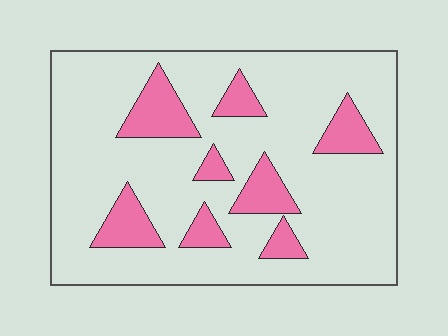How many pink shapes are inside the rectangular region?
8.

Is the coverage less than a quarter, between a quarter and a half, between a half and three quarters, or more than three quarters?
Less than a quarter.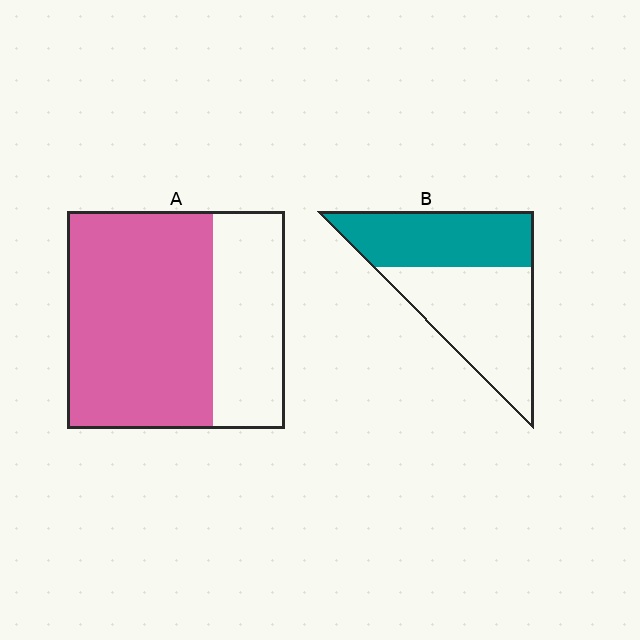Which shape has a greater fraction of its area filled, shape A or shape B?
Shape A.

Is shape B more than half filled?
No.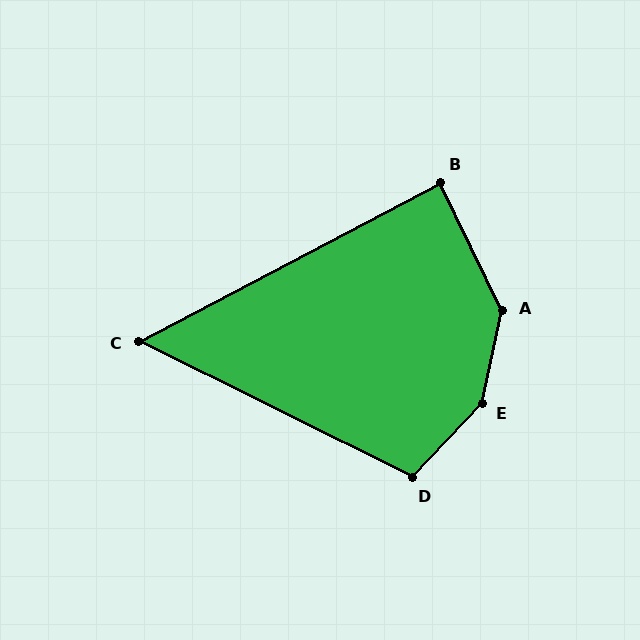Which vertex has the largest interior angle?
E, at approximately 149 degrees.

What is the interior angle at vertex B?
Approximately 88 degrees (approximately right).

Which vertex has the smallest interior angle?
C, at approximately 54 degrees.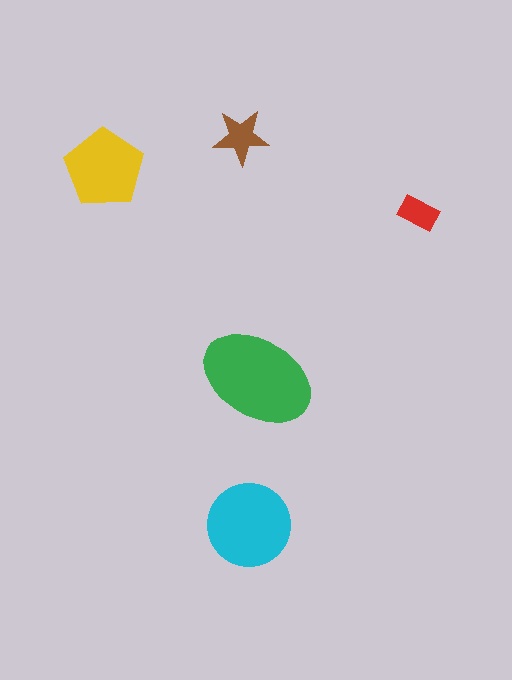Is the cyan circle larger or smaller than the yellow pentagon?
Larger.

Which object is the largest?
The green ellipse.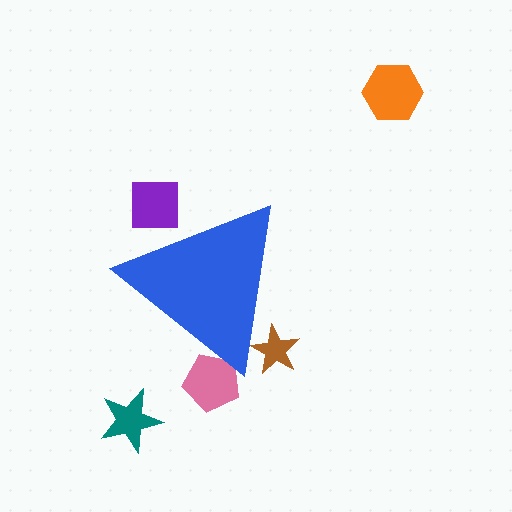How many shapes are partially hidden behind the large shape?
3 shapes are partially hidden.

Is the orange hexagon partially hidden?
No, the orange hexagon is fully visible.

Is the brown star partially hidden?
Yes, the brown star is partially hidden behind the blue triangle.